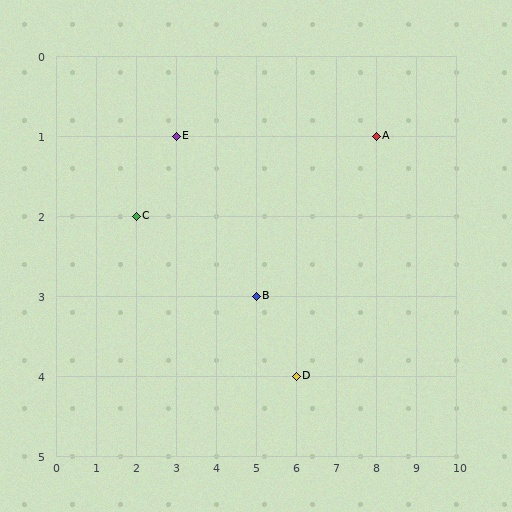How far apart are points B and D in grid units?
Points B and D are 1 column and 1 row apart (about 1.4 grid units diagonally).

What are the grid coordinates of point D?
Point D is at grid coordinates (6, 4).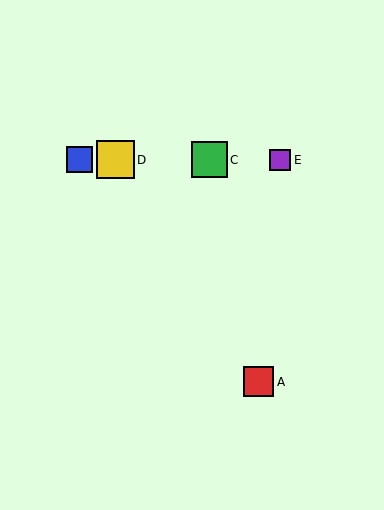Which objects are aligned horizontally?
Objects B, C, D, E are aligned horizontally.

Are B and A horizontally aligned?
No, B is at y≈160 and A is at y≈382.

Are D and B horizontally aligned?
Yes, both are at y≈160.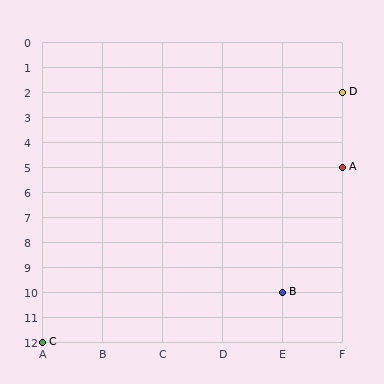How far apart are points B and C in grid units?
Points B and C are 4 columns and 2 rows apart (about 4.5 grid units diagonally).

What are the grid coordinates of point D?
Point D is at grid coordinates (F, 2).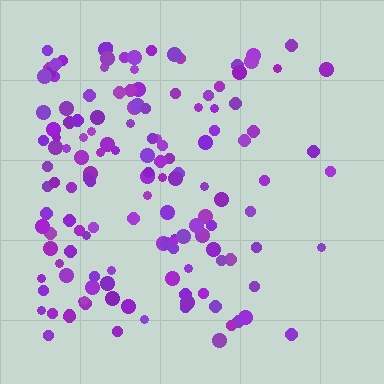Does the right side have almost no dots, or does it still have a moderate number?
Still a moderate number, just noticeably fewer than the left.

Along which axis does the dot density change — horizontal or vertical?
Horizontal.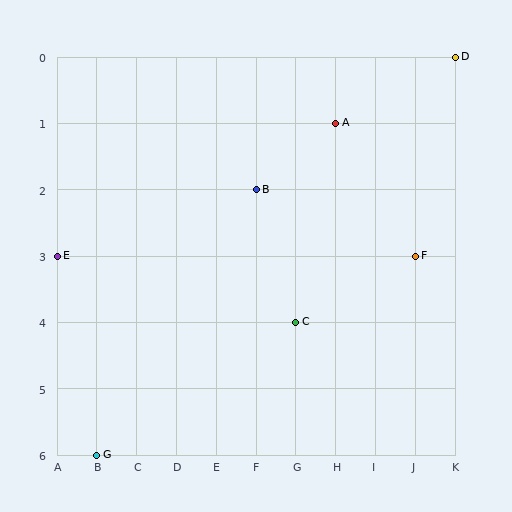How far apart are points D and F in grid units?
Points D and F are 1 column and 3 rows apart (about 3.2 grid units diagonally).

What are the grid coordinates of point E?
Point E is at grid coordinates (A, 3).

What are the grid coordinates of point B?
Point B is at grid coordinates (F, 2).